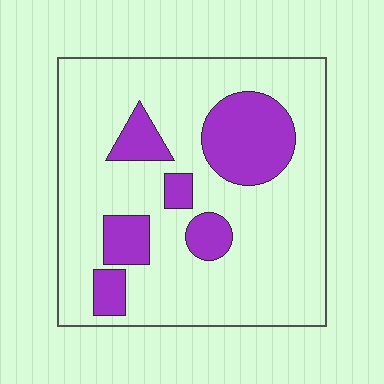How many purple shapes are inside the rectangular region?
6.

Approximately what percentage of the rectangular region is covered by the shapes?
Approximately 20%.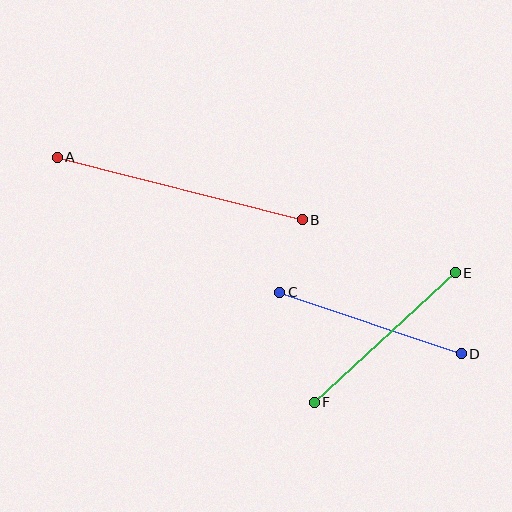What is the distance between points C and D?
The distance is approximately 191 pixels.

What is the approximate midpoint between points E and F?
The midpoint is at approximately (385, 338) pixels.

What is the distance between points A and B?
The distance is approximately 253 pixels.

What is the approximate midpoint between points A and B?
The midpoint is at approximately (180, 188) pixels.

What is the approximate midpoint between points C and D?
The midpoint is at approximately (371, 323) pixels.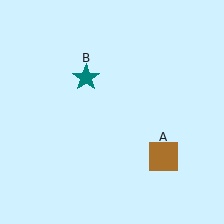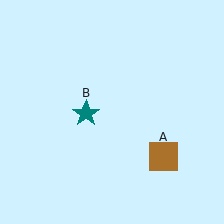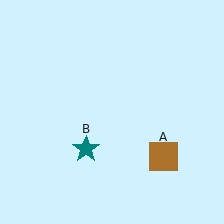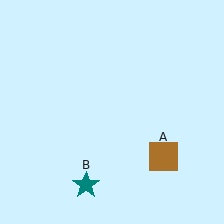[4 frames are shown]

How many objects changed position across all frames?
1 object changed position: teal star (object B).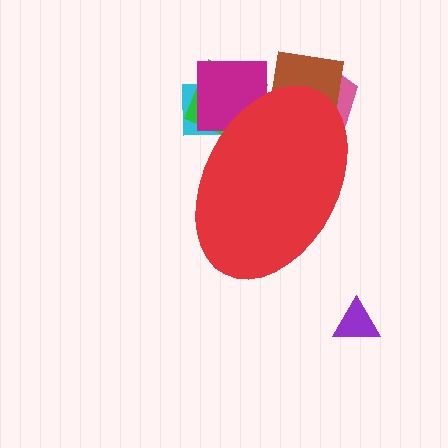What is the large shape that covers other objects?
A red ellipse.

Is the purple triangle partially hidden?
No, the purple triangle is fully visible.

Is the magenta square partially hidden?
Yes, the magenta square is partially hidden behind the red ellipse.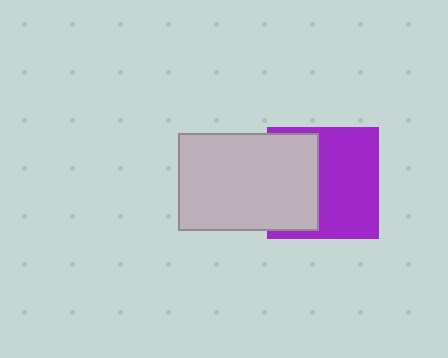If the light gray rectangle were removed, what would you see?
You would see the complete purple square.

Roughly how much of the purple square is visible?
About half of it is visible (roughly 59%).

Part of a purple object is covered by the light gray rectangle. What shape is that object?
It is a square.